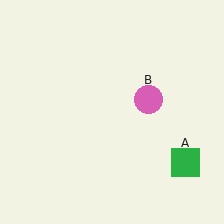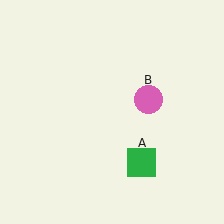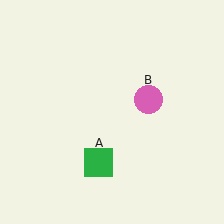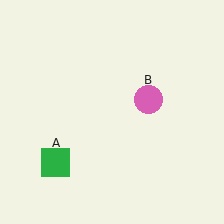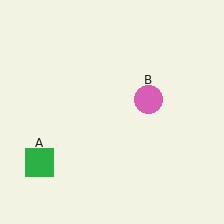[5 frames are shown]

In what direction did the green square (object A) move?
The green square (object A) moved left.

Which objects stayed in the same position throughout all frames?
Pink circle (object B) remained stationary.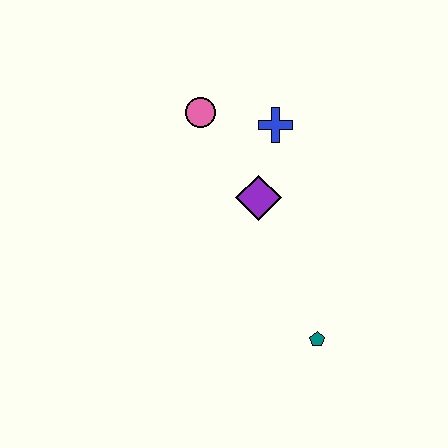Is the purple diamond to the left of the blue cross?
Yes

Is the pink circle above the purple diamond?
Yes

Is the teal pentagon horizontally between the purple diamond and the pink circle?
No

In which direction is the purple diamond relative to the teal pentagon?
The purple diamond is above the teal pentagon.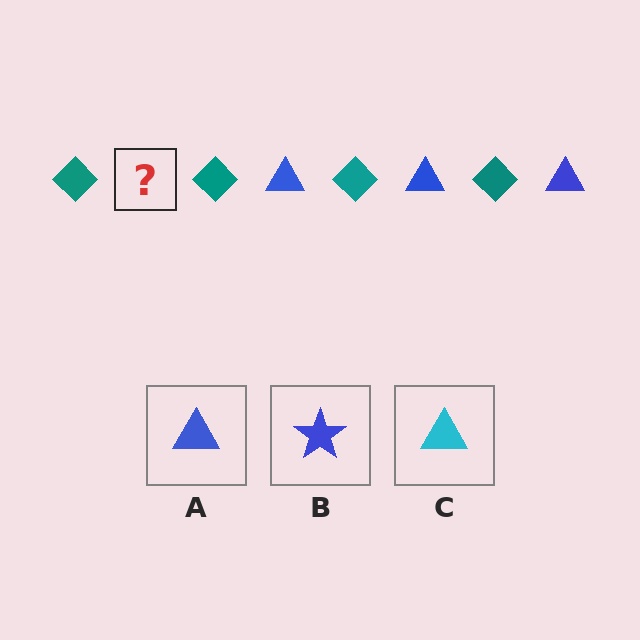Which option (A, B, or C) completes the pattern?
A.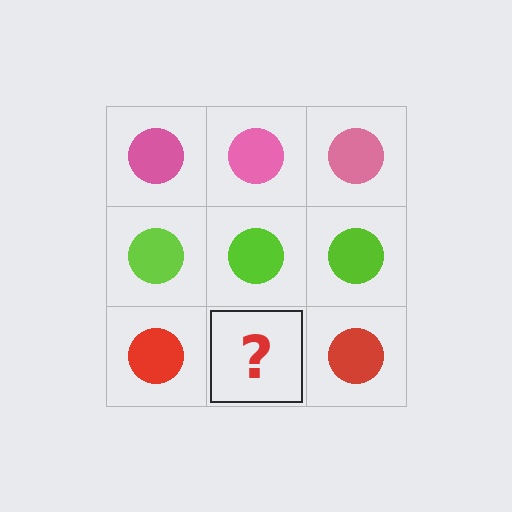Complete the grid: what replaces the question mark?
The question mark should be replaced with a red circle.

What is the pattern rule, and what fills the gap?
The rule is that each row has a consistent color. The gap should be filled with a red circle.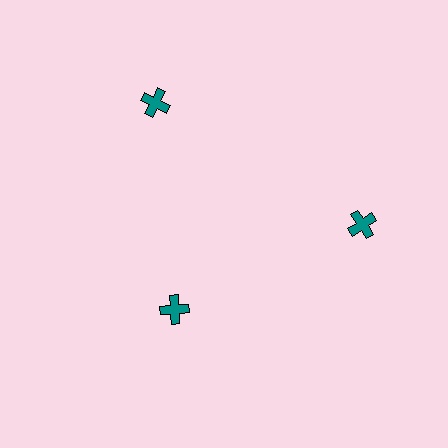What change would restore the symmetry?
The symmetry would be restored by moving it outward, back onto the ring so that all 3 crosses sit at equal angles and equal distance from the center.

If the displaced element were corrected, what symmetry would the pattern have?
It would have 3-fold rotational symmetry — the pattern would map onto itself every 120 degrees.